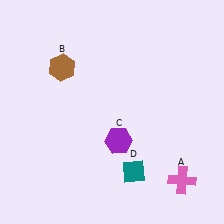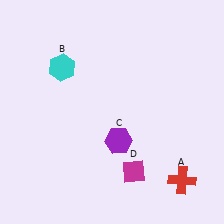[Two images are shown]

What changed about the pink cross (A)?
In Image 1, A is pink. In Image 2, it changed to red.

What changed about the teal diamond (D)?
In Image 1, D is teal. In Image 2, it changed to magenta.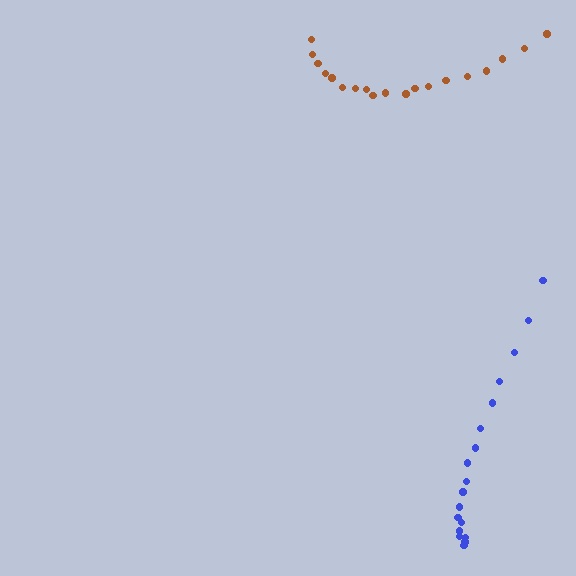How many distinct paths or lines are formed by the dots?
There are 2 distinct paths.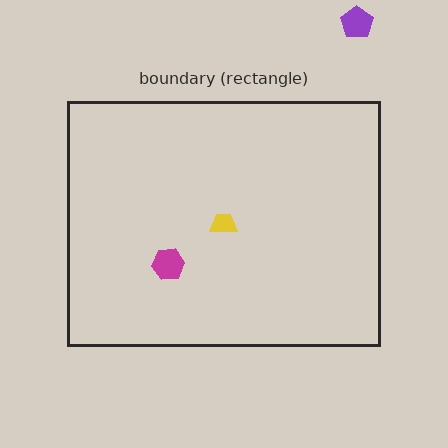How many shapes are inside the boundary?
2 inside, 1 outside.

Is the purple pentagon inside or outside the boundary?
Outside.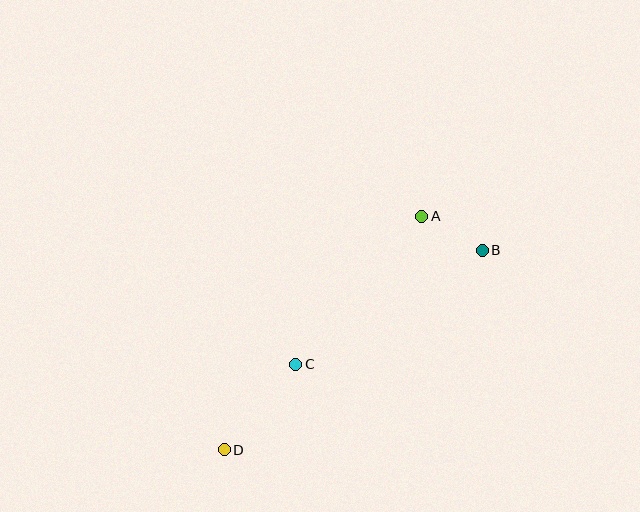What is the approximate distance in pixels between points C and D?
The distance between C and D is approximately 111 pixels.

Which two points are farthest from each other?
Points B and D are farthest from each other.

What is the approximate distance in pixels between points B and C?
The distance between B and C is approximately 219 pixels.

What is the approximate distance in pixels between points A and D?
The distance between A and D is approximately 306 pixels.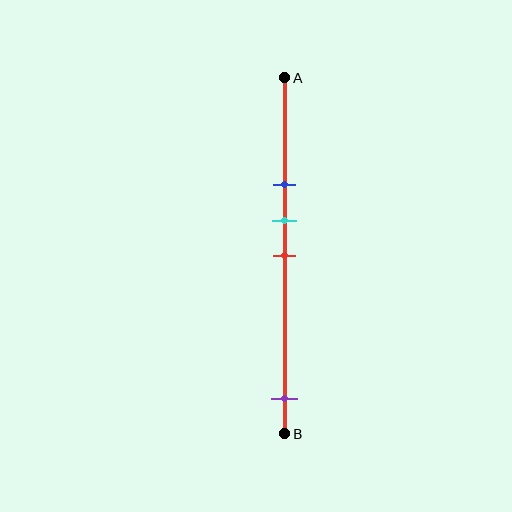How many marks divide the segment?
There are 4 marks dividing the segment.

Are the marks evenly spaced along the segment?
No, the marks are not evenly spaced.